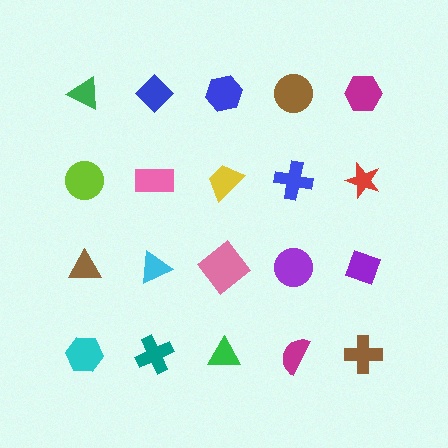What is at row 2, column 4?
A blue cross.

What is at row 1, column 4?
A brown circle.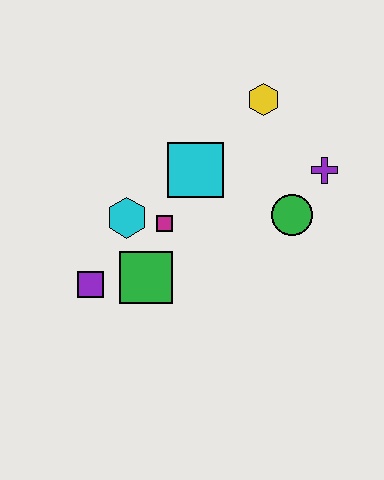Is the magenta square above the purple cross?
No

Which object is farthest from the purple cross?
The purple square is farthest from the purple cross.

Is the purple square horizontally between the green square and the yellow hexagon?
No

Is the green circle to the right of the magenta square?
Yes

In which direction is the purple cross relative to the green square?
The purple cross is to the right of the green square.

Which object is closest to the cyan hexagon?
The magenta square is closest to the cyan hexagon.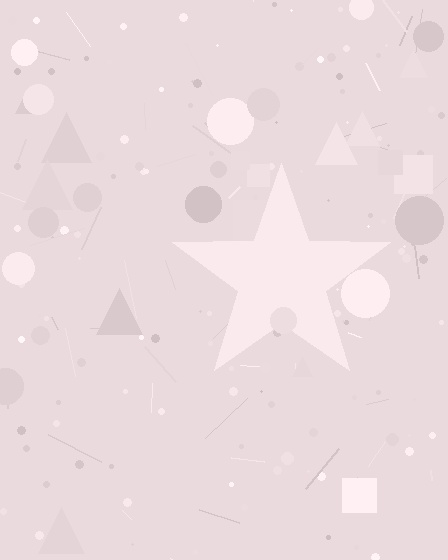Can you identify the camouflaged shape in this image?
The camouflaged shape is a star.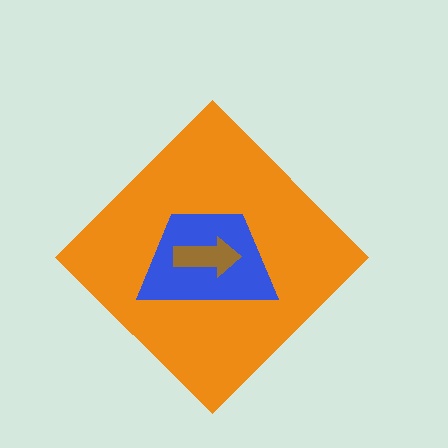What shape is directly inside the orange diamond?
The blue trapezoid.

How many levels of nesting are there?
3.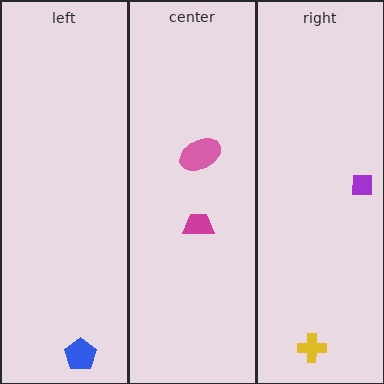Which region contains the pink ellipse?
The center region.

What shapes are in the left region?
The blue pentagon.